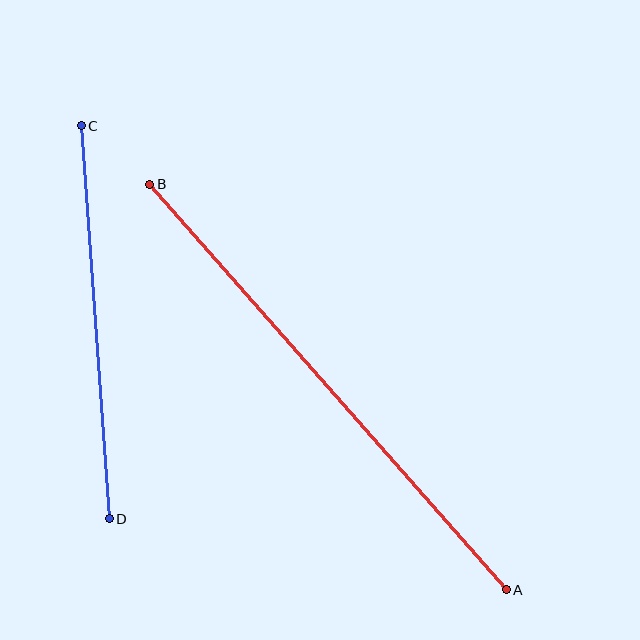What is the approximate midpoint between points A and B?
The midpoint is at approximately (328, 387) pixels.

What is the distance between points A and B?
The distance is approximately 540 pixels.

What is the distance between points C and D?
The distance is approximately 394 pixels.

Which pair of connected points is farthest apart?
Points A and B are farthest apart.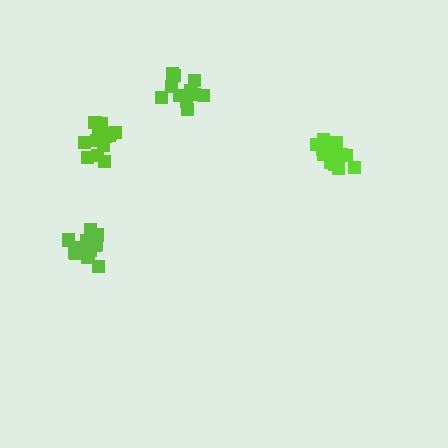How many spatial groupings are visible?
There are 4 spatial groupings.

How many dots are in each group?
Group 1: 14 dots, Group 2: 14 dots, Group 3: 16 dots, Group 4: 17 dots (61 total).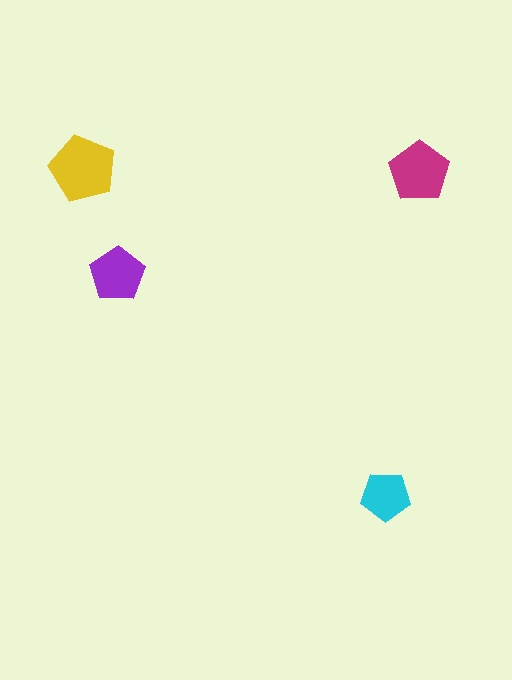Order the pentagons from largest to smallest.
the yellow one, the magenta one, the purple one, the cyan one.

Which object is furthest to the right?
The magenta pentagon is rightmost.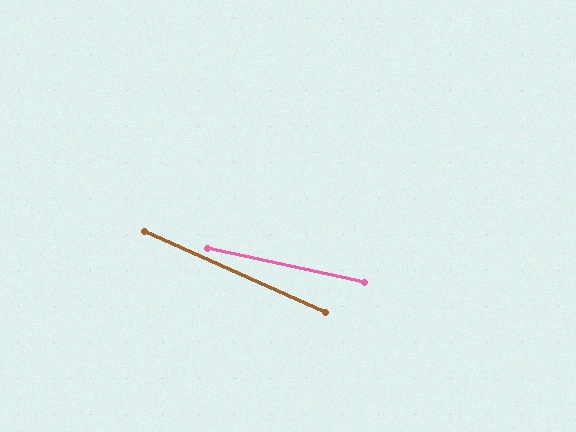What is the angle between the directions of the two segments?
Approximately 12 degrees.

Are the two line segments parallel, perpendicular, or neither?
Neither parallel nor perpendicular — they differ by about 12°.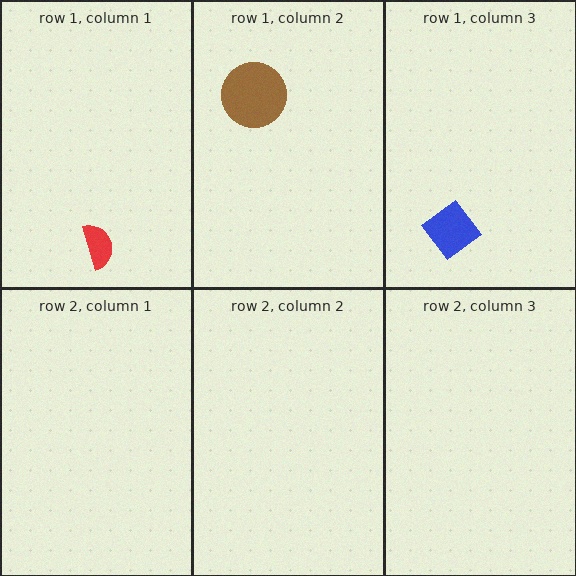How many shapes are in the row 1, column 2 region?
1.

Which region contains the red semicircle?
The row 1, column 1 region.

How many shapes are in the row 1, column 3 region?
1.